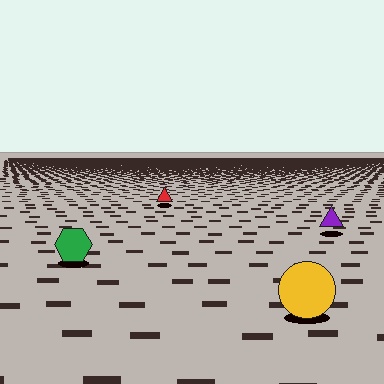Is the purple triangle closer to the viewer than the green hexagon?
No. The green hexagon is closer — you can tell from the texture gradient: the ground texture is coarser near it.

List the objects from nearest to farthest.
From nearest to farthest: the yellow circle, the green hexagon, the purple triangle, the red triangle.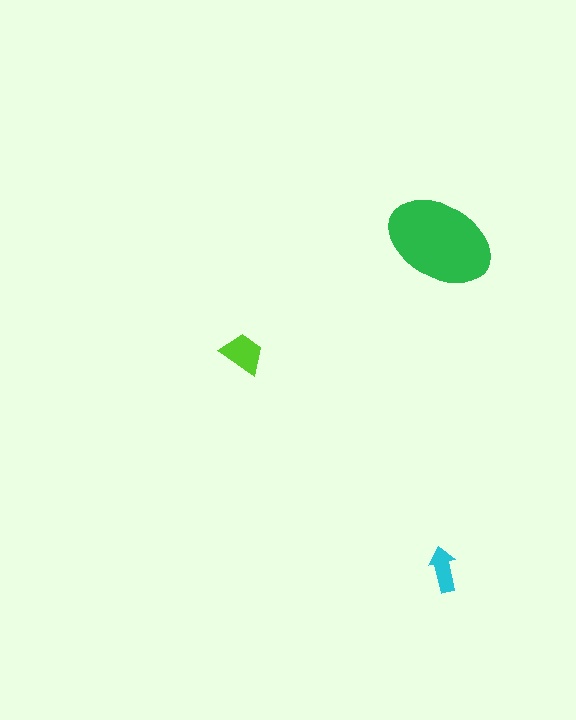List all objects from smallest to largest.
The cyan arrow, the lime trapezoid, the green ellipse.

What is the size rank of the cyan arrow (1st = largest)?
3rd.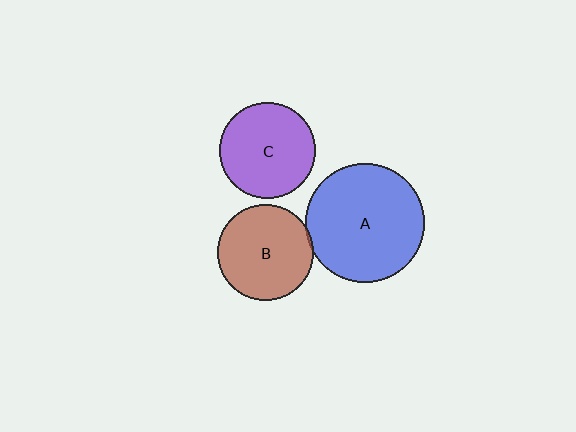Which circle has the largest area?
Circle A (blue).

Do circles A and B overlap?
Yes.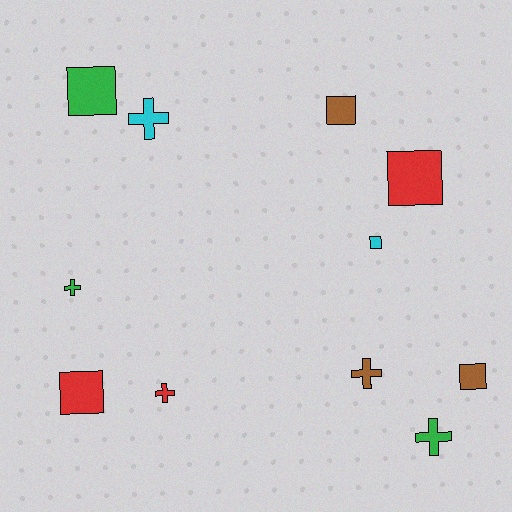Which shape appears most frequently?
Square, with 6 objects.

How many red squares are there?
There are 2 red squares.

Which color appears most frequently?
Green, with 3 objects.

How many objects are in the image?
There are 11 objects.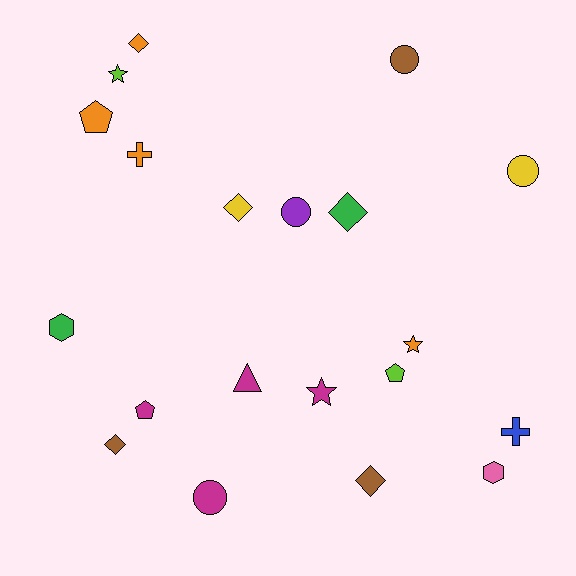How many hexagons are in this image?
There are 2 hexagons.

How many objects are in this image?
There are 20 objects.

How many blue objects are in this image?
There is 1 blue object.